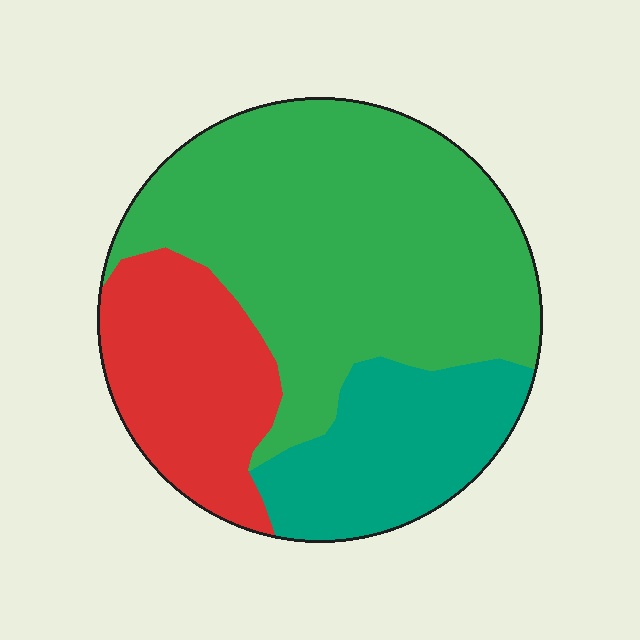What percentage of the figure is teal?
Teal covers 21% of the figure.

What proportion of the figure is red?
Red takes up about one fifth (1/5) of the figure.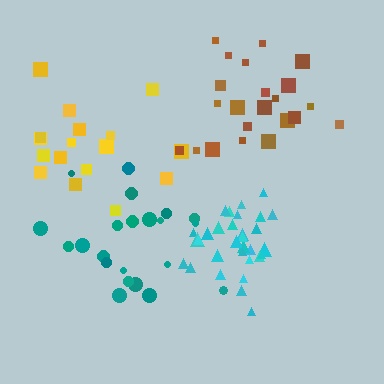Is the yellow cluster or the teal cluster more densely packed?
Teal.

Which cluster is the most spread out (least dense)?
Yellow.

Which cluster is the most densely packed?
Cyan.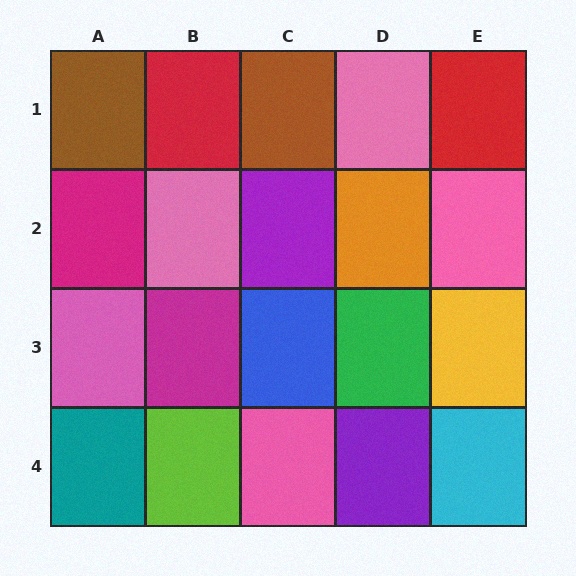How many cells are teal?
1 cell is teal.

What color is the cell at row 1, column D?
Pink.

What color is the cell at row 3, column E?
Yellow.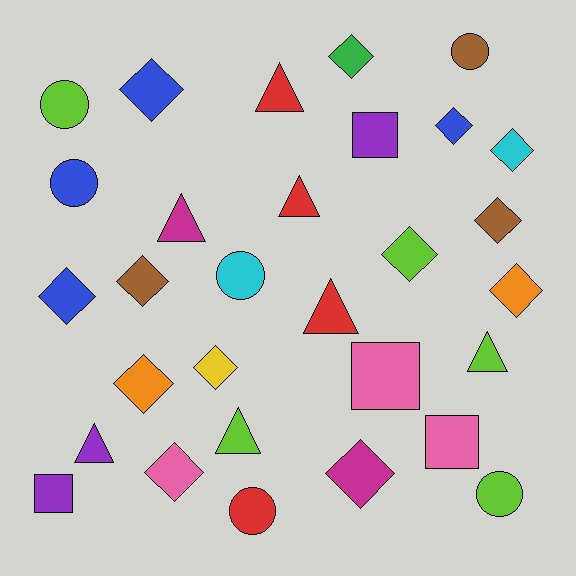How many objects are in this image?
There are 30 objects.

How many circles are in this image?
There are 6 circles.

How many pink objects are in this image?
There are 3 pink objects.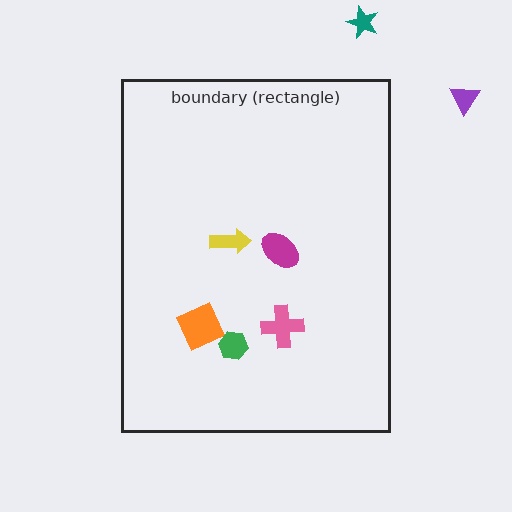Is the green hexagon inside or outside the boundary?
Inside.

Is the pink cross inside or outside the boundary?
Inside.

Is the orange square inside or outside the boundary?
Inside.